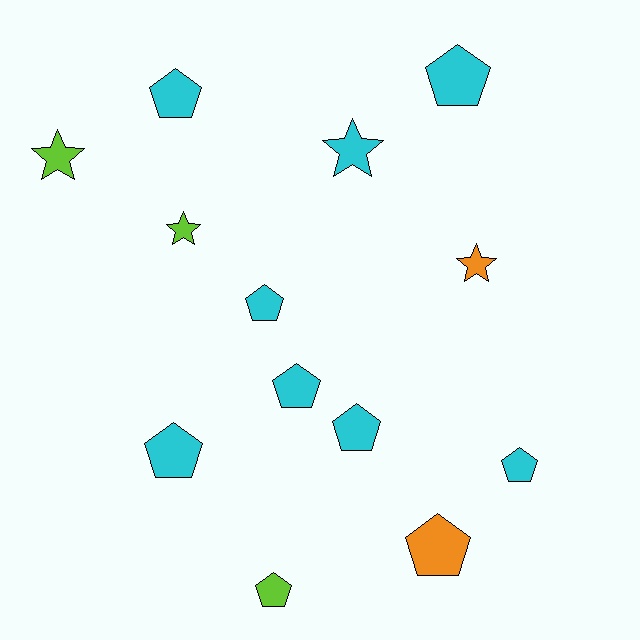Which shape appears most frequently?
Pentagon, with 9 objects.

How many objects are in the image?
There are 13 objects.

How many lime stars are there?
There are 2 lime stars.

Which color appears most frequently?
Cyan, with 8 objects.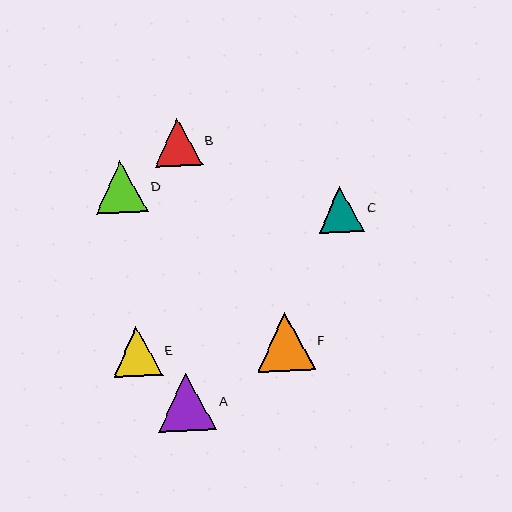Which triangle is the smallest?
Triangle C is the smallest with a size of approximately 46 pixels.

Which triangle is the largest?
Triangle A is the largest with a size of approximately 58 pixels.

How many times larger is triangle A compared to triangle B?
Triangle A is approximately 1.2 times the size of triangle B.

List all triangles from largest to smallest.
From largest to smallest: A, F, D, E, B, C.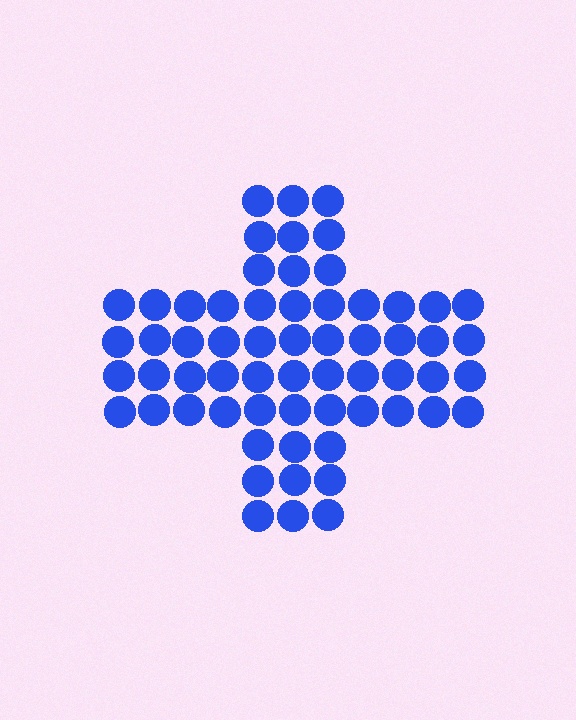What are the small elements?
The small elements are circles.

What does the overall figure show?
The overall figure shows a cross.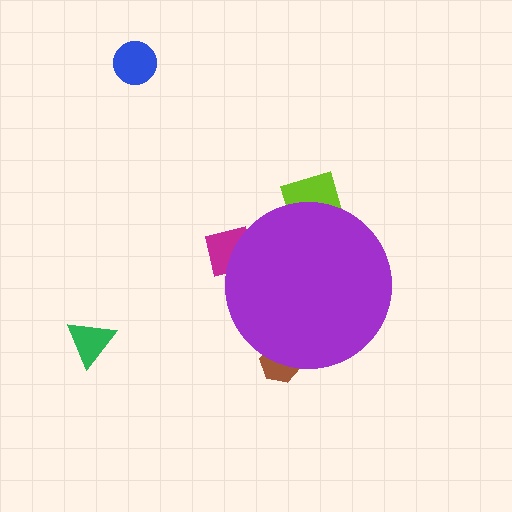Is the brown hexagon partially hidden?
Yes, the brown hexagon is partially hidden behind the purple circle.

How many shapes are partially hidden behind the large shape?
3 shapes are partially hidden.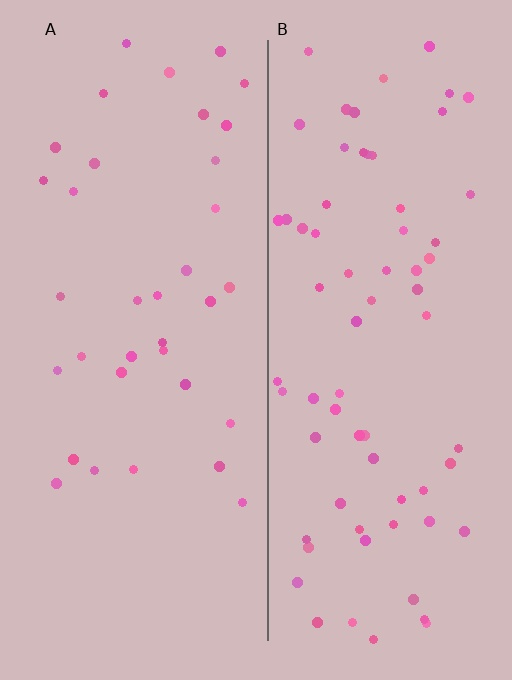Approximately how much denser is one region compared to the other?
Approximately 2.0× — region B over region A.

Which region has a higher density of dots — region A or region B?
B (the right).